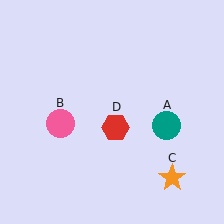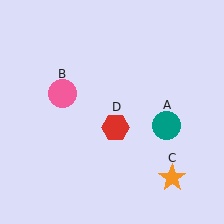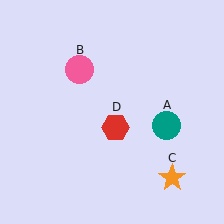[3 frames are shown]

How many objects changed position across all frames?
1 object changed position: pink circle (object B).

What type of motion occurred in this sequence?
The pink circle (object B) rotated clockwise around the center of the scene.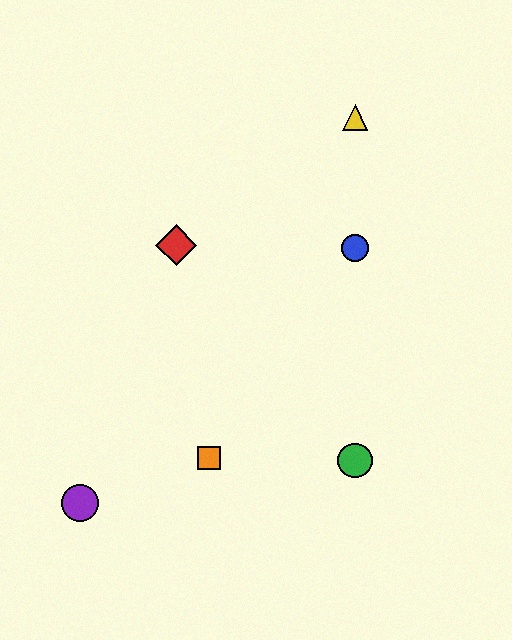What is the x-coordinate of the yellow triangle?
The yellow triangle is at x≈355.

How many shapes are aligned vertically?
3 shapes (the blue circle, the green circle, the yellow triangle) are aligned vertically.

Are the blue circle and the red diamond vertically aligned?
No, the blue circle is at x≈355 and the red diamond is at x≈176.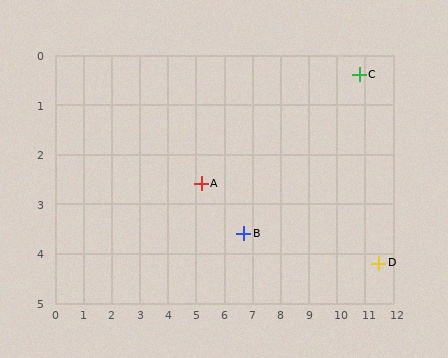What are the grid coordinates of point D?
Point D is at approximately (11.5, 4.2).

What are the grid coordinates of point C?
Point C is at approximately (10.8, 0.4).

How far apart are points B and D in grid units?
Points B and D are about 4.8 grid units apart.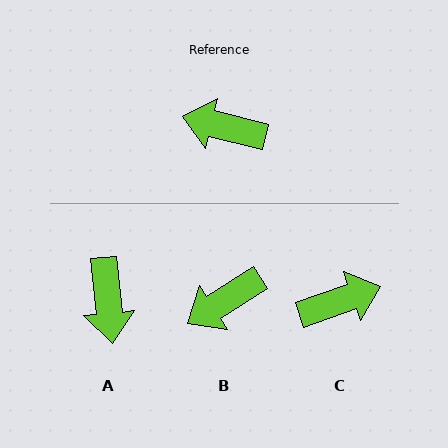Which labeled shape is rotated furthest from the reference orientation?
C, about 147 degrees away.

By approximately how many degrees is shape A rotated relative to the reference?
Approximately 109 degrees counter-clockwise.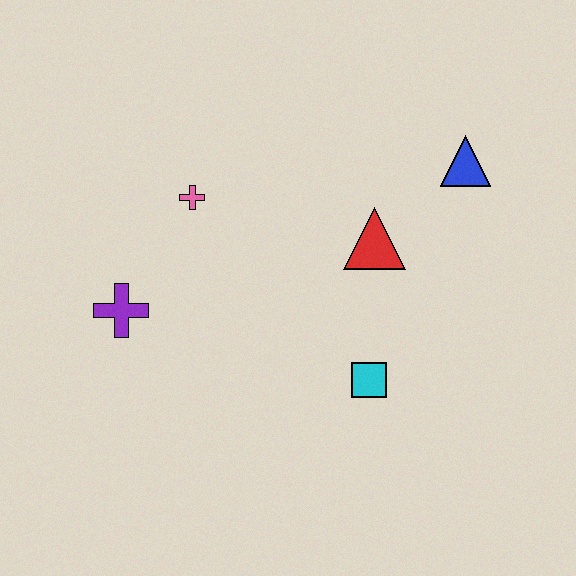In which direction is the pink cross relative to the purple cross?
The pink cross is above the purple cross.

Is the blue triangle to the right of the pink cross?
Yes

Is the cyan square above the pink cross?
No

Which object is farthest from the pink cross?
The blue triangle is farthest from the pink cross.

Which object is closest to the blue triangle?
The red triangle is closest to the blue triangle.